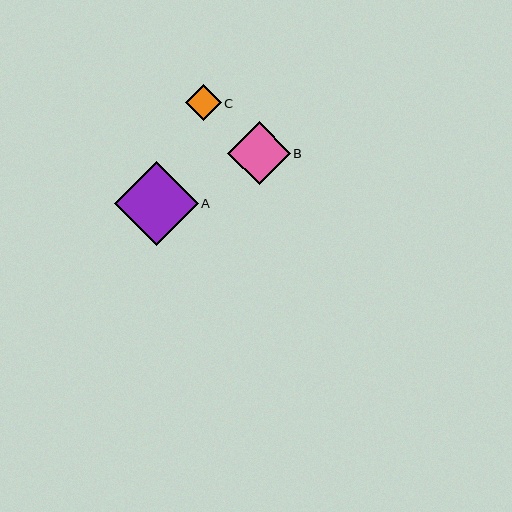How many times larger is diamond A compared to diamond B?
Diamond A is approximately 1.3 times the size of diamond B.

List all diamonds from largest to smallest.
From largest to smallest: A, B, C.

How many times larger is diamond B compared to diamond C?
Diamond B is approximately 1.7 times the size of diamond C.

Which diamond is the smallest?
Diamond C is the smallest with a size of approximately 36 pixels.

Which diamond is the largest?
Diamond A is the largest with a size of approximately 84 pixels.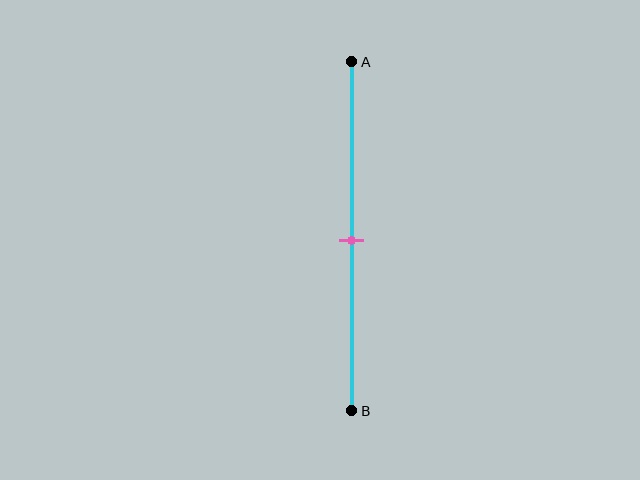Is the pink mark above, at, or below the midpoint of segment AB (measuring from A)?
The pink mark is approximately at the midpoint of segment AB.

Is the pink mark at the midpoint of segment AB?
Yes, the mark is approximately at the midpoint.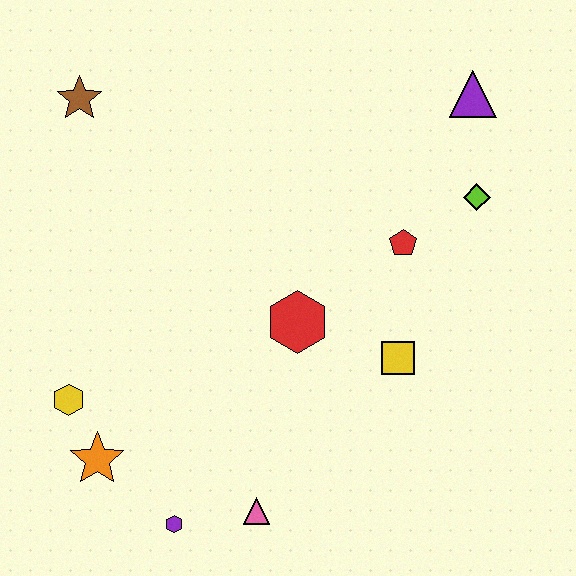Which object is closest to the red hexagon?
The yellow square is closest to the red hexagon.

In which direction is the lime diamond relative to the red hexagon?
The lime diamond is to the right of the red hexagon.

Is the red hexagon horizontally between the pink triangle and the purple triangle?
Yes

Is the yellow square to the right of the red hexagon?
Yes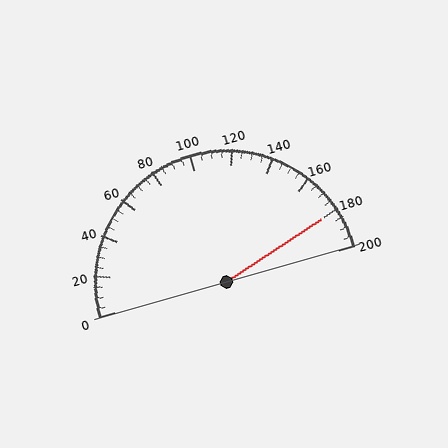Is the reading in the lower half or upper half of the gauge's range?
The reading is in the upper half of the range (0 to 200).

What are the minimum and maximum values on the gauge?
The gauge ranges from 0 to 200.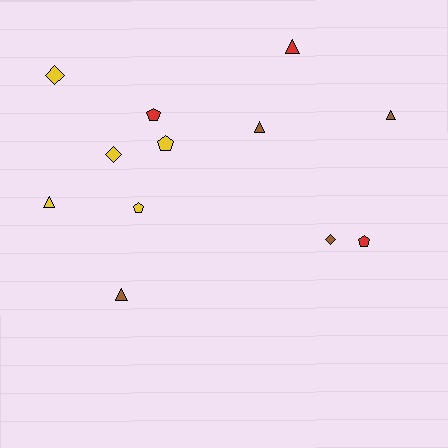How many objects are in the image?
There are 12 objects.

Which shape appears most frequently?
Triangle, with 5 objects.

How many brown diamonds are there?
There is 1 brown diamond.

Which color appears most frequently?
Yellow, with 5 objects.